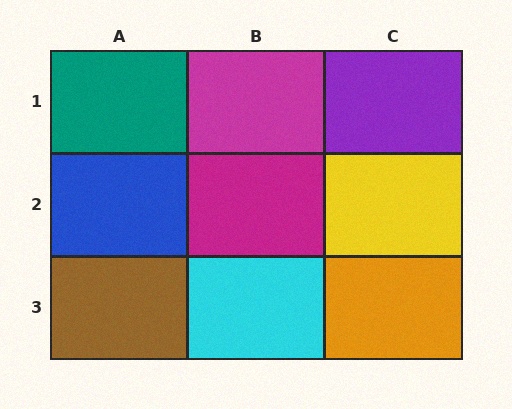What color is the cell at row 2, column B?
Magenta.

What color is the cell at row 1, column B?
Magenta.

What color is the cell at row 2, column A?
Blue.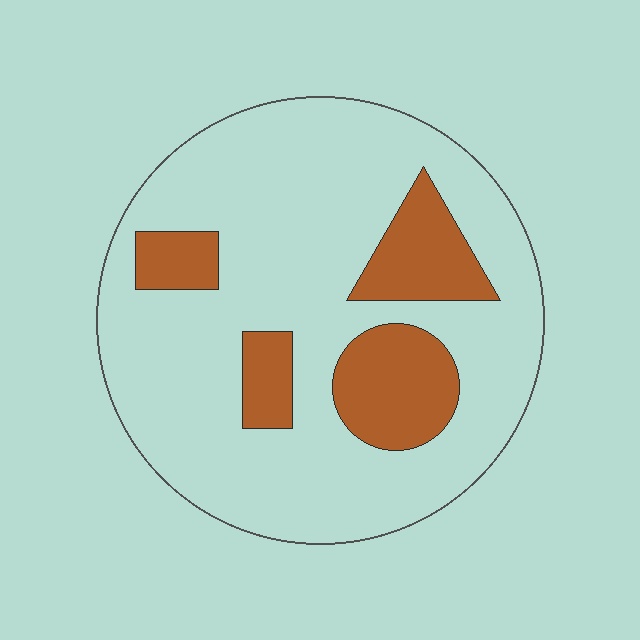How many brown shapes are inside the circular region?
4.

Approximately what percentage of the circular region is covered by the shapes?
Approximately 20%.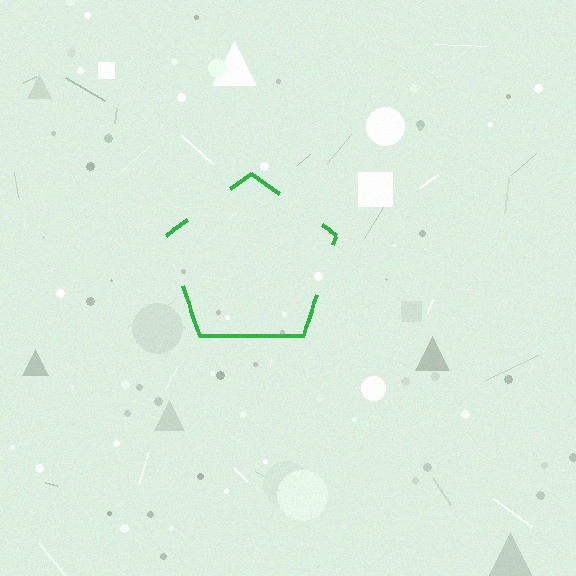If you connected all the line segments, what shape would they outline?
They would outline a pentagon.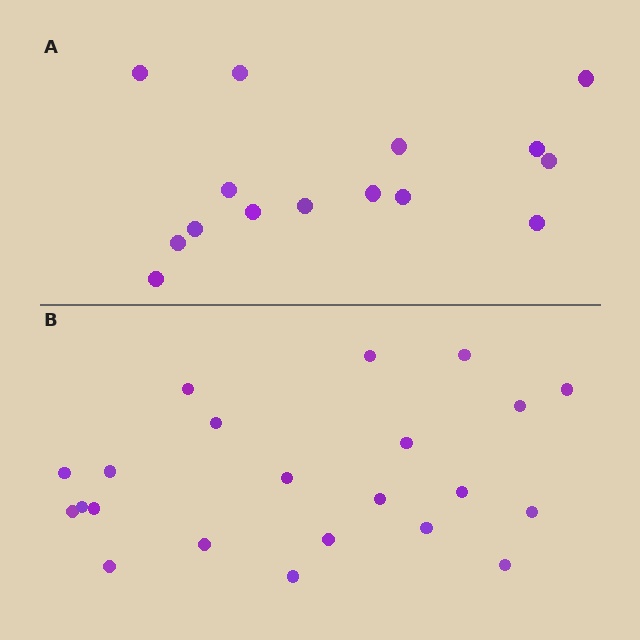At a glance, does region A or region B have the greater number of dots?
Region B (the bottom region) has more dots.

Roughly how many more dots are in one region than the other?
Region B has roughly 8 or so more dots than region A.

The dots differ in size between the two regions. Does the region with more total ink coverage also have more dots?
No. Region A has more total ink coverage because its dots are larger, but region B actually contains more individual dots. Total area can be misleading — the number of items is what matters here.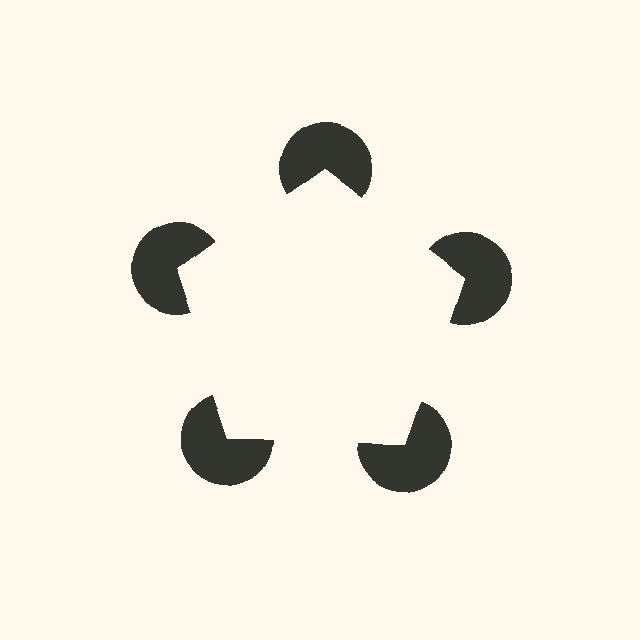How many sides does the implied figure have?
5 sides.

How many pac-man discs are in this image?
There are 5 — one at each vertex of the illusory pentagon.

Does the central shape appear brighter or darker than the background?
It typically appears slightly brighter than the background, even though no actual brightness change is drawn.